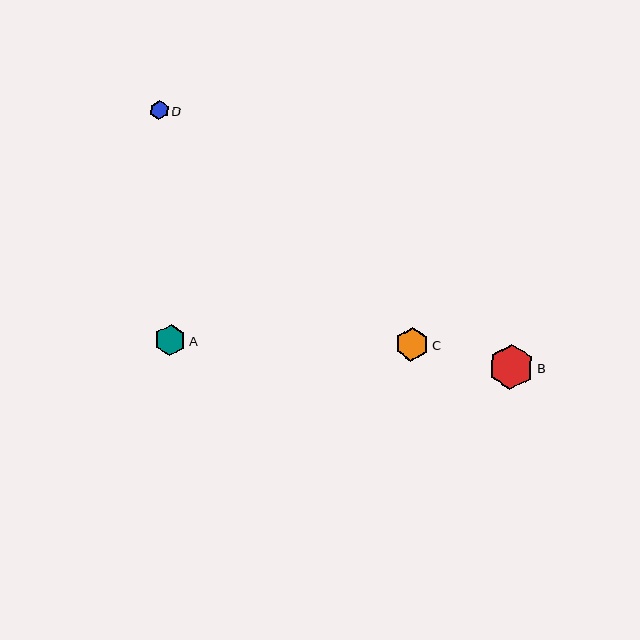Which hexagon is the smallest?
Hexagon D is the smallest with a size of approximately 19 pixels.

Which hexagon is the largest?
Hexagon B is the largest with a size of approximately 45 pixels.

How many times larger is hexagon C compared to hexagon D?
Hexagon C is approximately 1.7 times the size of hexagon D.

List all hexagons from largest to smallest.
From largest to smallest: B, C, A, D.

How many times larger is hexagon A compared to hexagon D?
Hexagon A is approximately 1.6 times the size of hexagon D.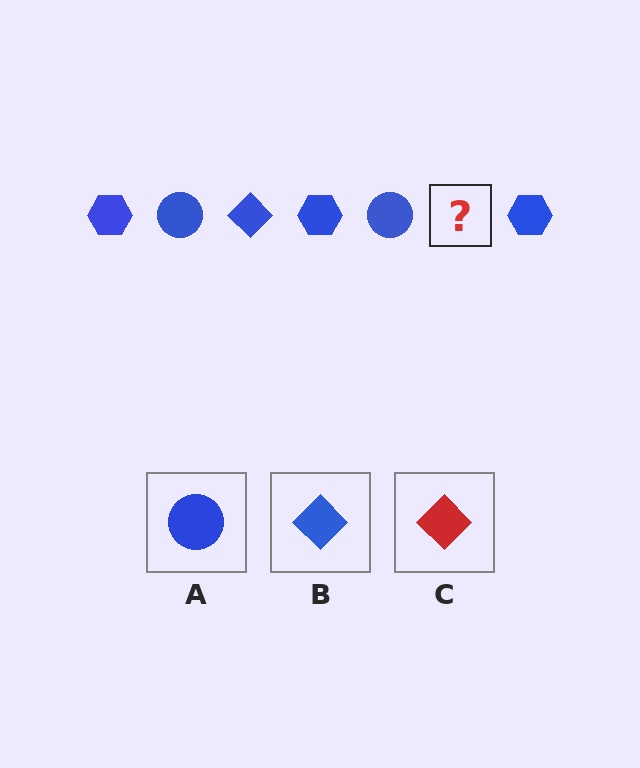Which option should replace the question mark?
Option B.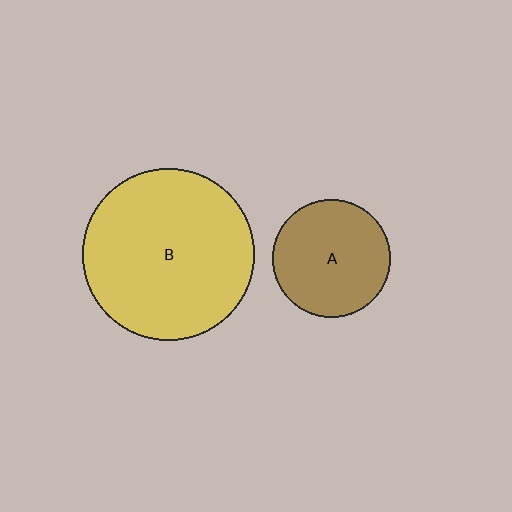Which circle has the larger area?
Circle B (yellow).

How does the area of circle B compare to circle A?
Approximately 2.1 times.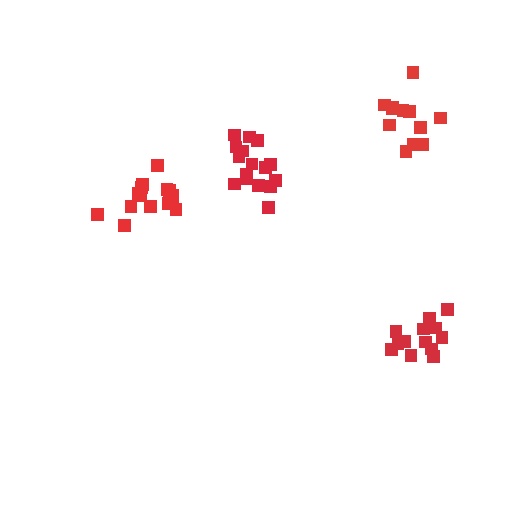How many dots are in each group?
Group 1: 13 dots, Group 2: 17 dots, Group 3: 16 dots, Group 4: 12 dots (58 total).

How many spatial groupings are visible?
There are 4 spatial groupings.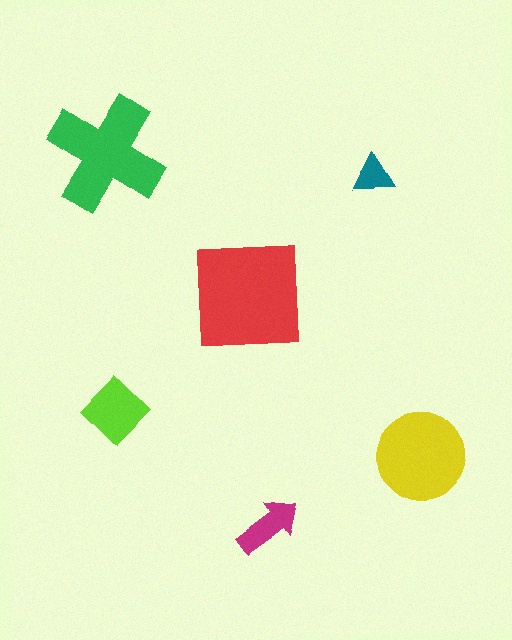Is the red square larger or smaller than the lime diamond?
Larger.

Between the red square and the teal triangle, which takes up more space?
The red square.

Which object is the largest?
The red square.